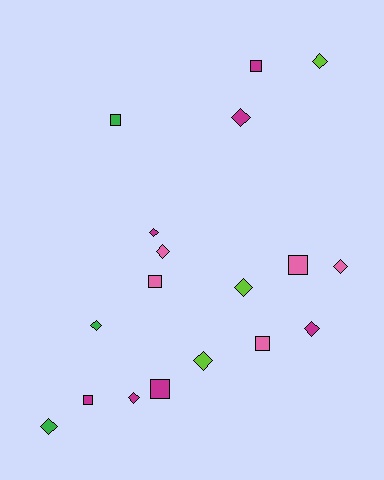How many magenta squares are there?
There are 3 magenta squares.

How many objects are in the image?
There are 18 objects.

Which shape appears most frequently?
Diamond, with 11 objects.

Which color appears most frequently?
Magenta, with 7 objects.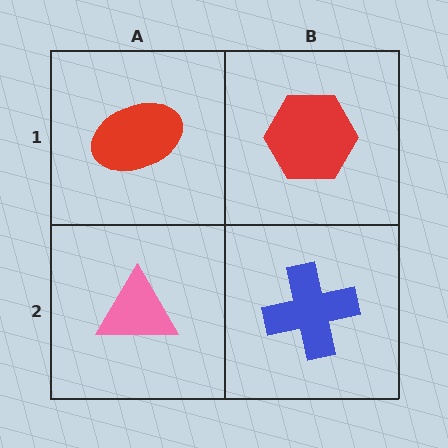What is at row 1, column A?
A red ellipse.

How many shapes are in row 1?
2 shapes.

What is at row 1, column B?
A red hexagon.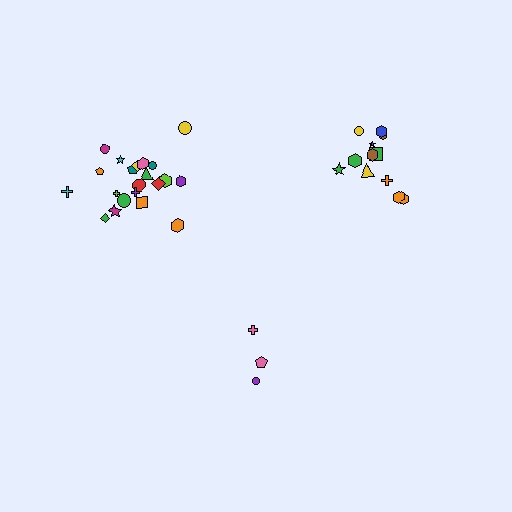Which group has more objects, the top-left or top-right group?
The top-left group.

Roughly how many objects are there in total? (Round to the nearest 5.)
Roughly 35 objects in total.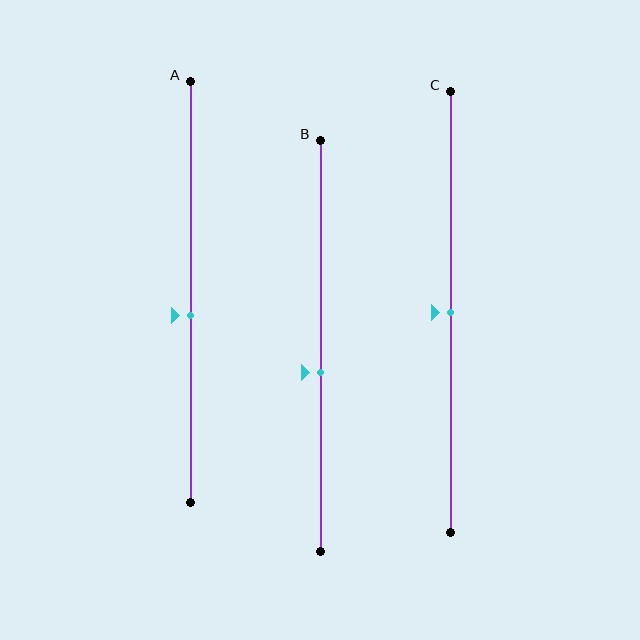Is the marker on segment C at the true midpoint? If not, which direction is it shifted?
Yes, the marker on segment C is at the true midpoint.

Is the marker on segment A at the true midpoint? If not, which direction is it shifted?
No, the marker on segment A is shifted downward by about 6% of the segment length.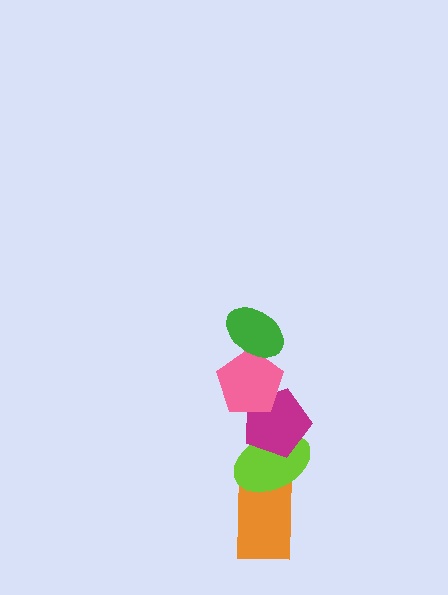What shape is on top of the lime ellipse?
The magenta pentagon is on top of the lime ellipse.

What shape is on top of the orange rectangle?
The lime ellipse is on top of the orange rectangle.